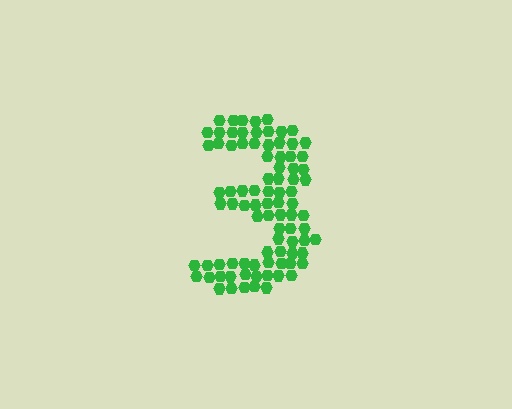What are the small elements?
The small elements are hexagons.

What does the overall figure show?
The overall figure shows the digit 3.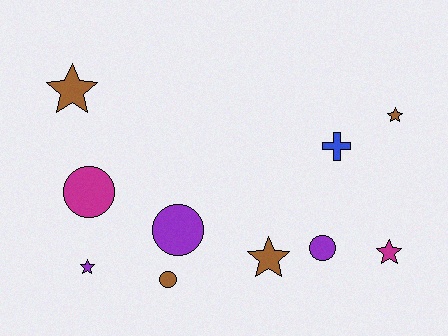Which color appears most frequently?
Brown, with 4 objects.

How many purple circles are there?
There are 2 purple circles.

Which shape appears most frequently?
Star, with 5 objects.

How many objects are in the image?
There are 10 objects.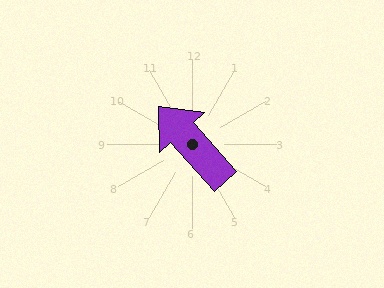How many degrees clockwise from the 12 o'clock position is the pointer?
Approximately 318 degrees.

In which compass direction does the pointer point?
Northwest.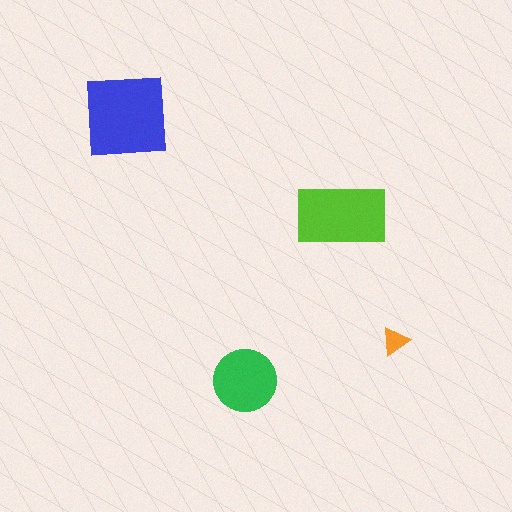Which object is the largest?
The blue square.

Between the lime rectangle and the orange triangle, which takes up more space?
The lime rectangle.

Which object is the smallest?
The orange triangle.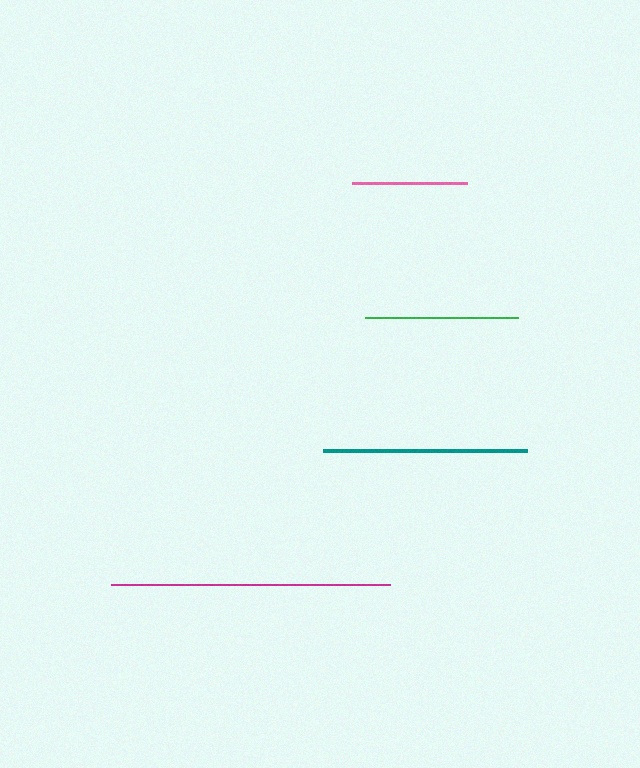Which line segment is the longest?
The magenta line is the longest at approximately 279 pixels.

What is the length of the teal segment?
The teal segment is approximately 203 pixels long.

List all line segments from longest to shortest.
From longest to shortest: magenta, teal, green, pink.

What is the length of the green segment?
The green segment is approximately 154 pixels long.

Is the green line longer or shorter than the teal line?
The teal line is longer than the green line.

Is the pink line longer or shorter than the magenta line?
The magenta line is longer than the pink line.